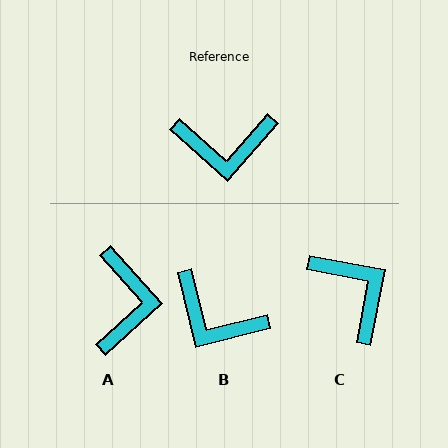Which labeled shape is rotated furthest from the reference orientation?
C, about 121 degrees away.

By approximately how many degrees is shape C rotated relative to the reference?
Approximately 121 degrees counter-clockwise.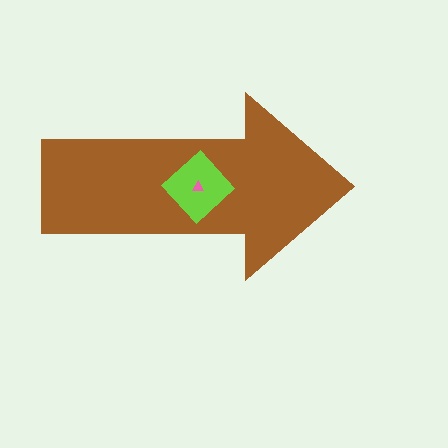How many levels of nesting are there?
3.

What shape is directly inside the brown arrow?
The lime diamond.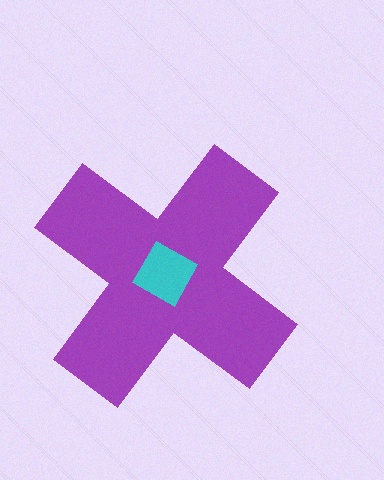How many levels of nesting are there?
2.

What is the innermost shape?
The cyan square.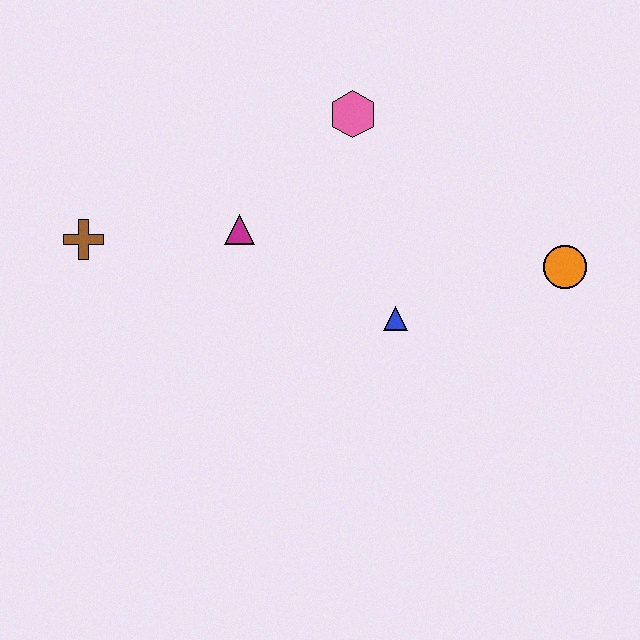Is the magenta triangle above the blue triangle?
Yes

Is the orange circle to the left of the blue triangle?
No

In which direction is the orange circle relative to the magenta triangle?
The orange circle is to the right of the magenta triangle.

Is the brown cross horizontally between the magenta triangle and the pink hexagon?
No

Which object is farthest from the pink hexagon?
The brown cross is farthest from the pink hexagon.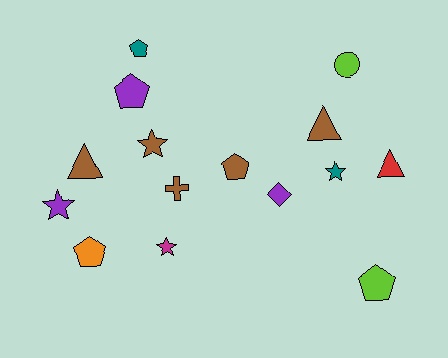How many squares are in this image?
There are no squares.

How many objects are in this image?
There are 15 objects.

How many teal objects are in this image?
There are 2 teal objects.